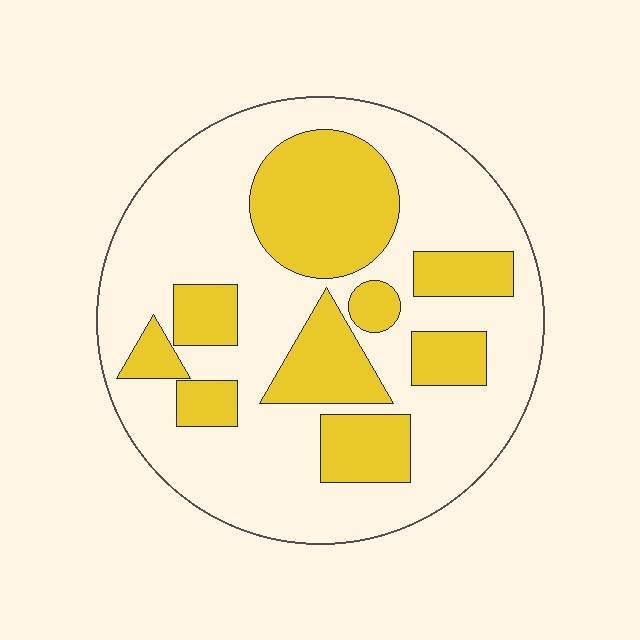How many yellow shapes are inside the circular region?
9.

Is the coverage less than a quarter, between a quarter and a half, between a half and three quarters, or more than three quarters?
Between a quarter and a half.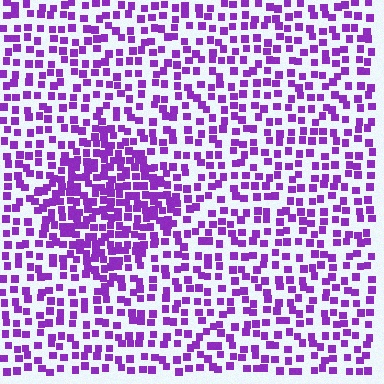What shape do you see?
I see a diamond.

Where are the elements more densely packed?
The elements are more densely packed inside the diamond boundary.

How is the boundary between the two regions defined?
The boundary is defined by a change in element density (approximately 1.9x ratio). All elements are the same color, size, and shape.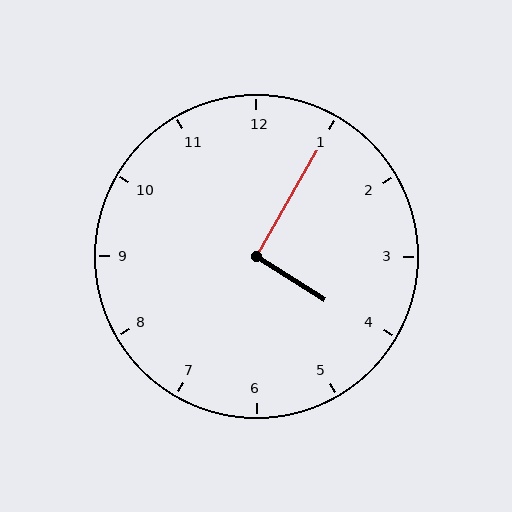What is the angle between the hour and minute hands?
Approximately 92 degrees.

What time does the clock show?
4:05.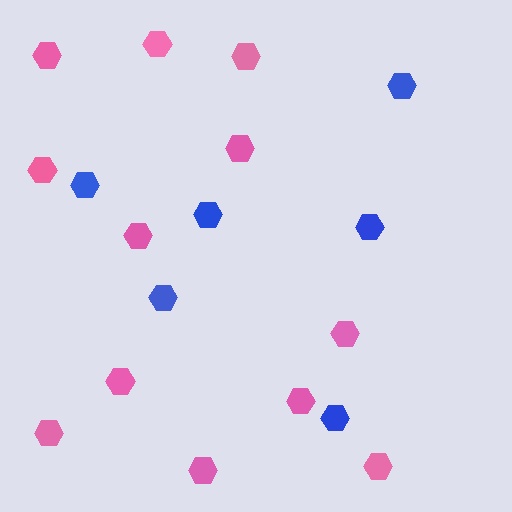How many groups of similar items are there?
There are 2 groups: one group of blue hexagons (6) and one group of pink hexagons (12).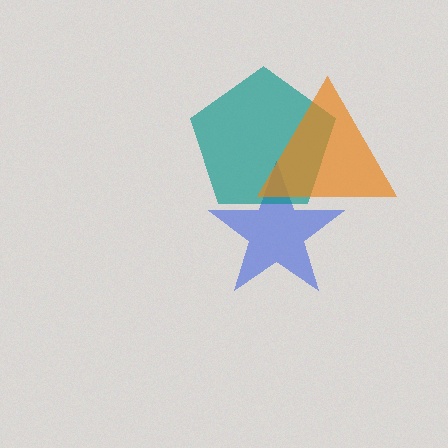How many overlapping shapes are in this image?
There are 3 overlapping shapes in the image.